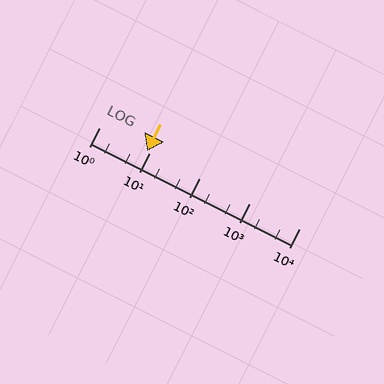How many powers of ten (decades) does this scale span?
The scale spans 4 decades, from 1 to 10000.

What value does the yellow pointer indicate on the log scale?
The pointer indicates approximately 8.9.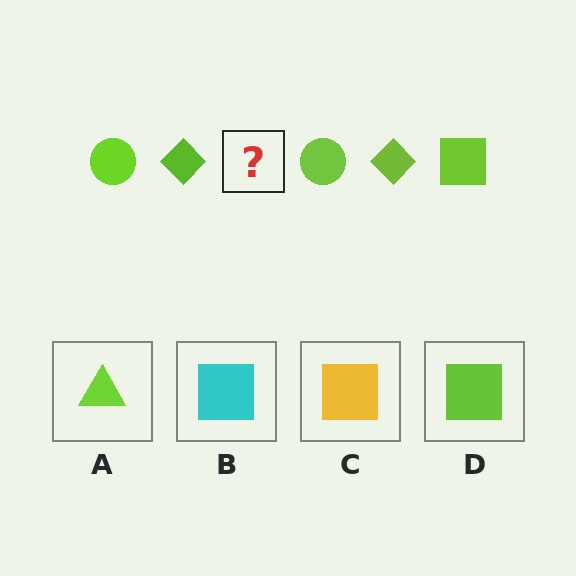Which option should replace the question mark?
Option D.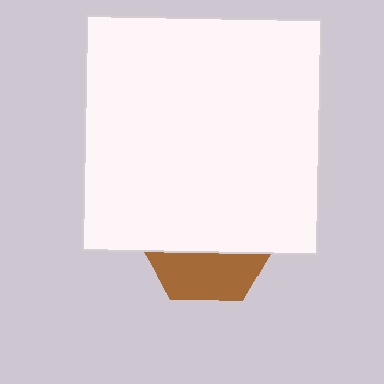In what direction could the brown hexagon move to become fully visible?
The brown hexagon could move down. That would shift it out from behind the white square entirely.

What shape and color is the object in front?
The object in front is a white square.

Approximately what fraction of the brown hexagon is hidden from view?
Roughly 66% of the brown hexagon is hidden behind the white square.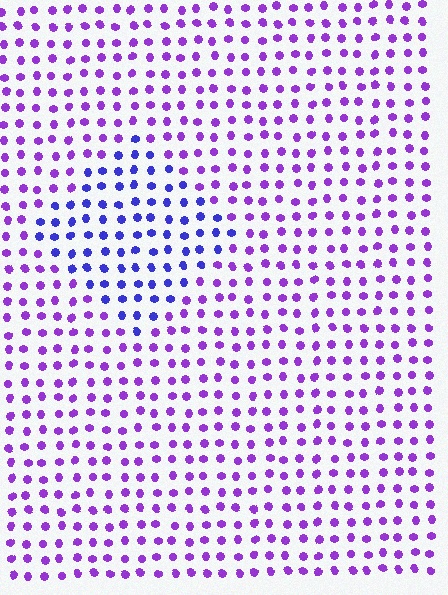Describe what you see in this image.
The image is filled with small purple elements in a uniform arrangement. A diamond-shaped region is visible where the elements are tinted to a slightly different hue, forming a subtle color boundary.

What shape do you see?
I see a diamond.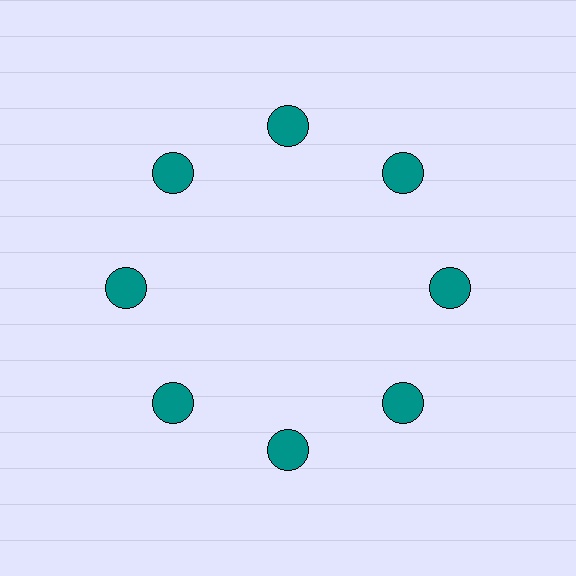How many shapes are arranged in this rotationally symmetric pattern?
There are 8 shapes, arranged in 8 groups of 1.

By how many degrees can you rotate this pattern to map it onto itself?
The pattern maps onto itself every 45 degrees of rotation.